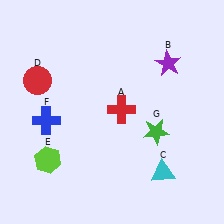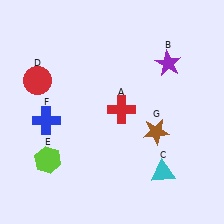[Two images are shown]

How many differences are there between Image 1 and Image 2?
There is 1 difference between the two images.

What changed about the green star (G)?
In Image 1, G is green. In Image 2, it changed to brown.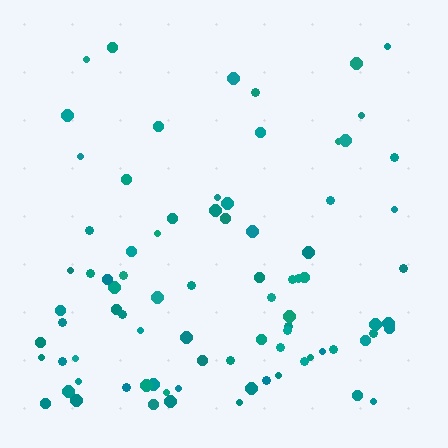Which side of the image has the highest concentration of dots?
The bottom.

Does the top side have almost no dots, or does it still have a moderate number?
Still a moderate number, just noticeably fewer than the bottom.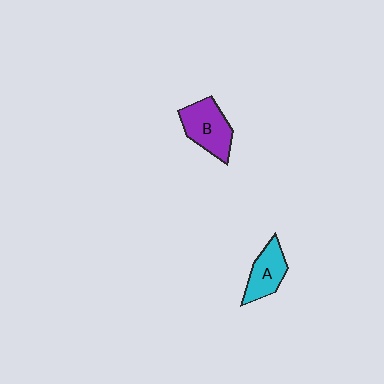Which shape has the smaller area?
Shape A (cyan).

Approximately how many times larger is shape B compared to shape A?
Approximately 1.3 times.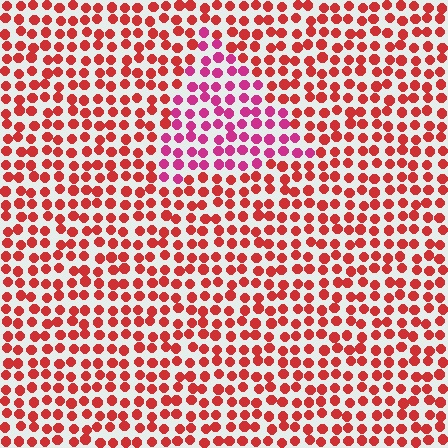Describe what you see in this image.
The image is filled with small red elements in a uniform arrangement. A triangle-shaped region is visible where the elements are tinted to a slightly different hue, forming a subtle color boundary.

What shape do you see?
I see a triangle.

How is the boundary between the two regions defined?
The boundary is defined purely by a slight shift in hue (about 35 degrees). Spacing, size, and orientation are identical on both sides.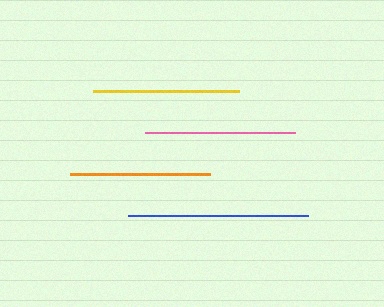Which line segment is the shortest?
The orange line is the shortest at approximately 140 pixels.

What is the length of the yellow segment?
The yellow segment is approximately 145 pixels long.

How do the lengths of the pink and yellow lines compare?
The pink and yellow lines are approximately the same length.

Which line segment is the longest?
The blue line is the longest at approximately 181 pixels.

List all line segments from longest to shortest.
From longest to shortest: blue, pink, yellow, orange.